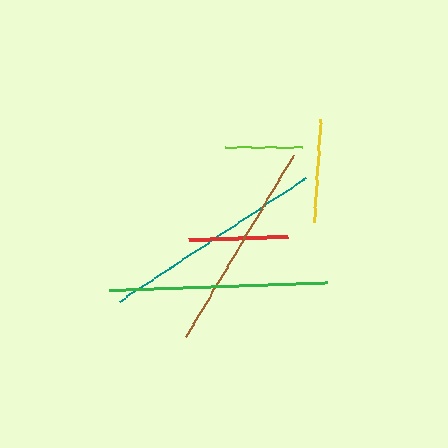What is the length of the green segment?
The green segment is approximately 219 pixels long.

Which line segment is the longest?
The teal line is the longest at approximately 224 pixels.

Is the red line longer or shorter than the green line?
The green line is longer than the red line.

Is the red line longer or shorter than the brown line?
The brown line is longer than the red line.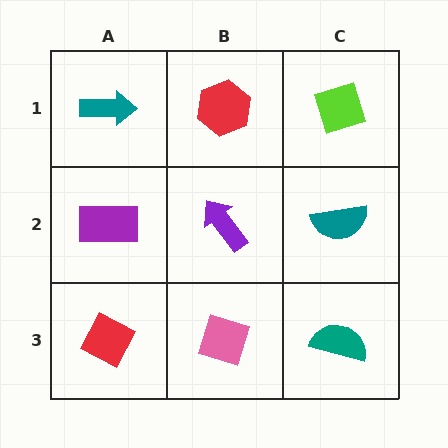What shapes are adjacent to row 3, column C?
A teal semicircle (row 2, column C), a pink diamond (row 3, column B).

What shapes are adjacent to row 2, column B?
A red hexagon (row 1, column B), a pink diamond (row 3, column B), a purple rectangle (row 2, column A), a teal semicircle (row 2, column C).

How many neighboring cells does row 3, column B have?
3.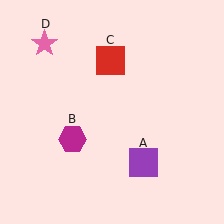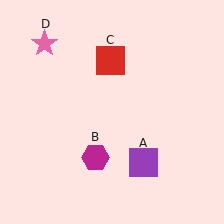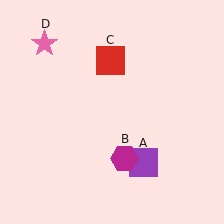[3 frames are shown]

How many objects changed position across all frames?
1 object changed position: magenta hexagon (object B).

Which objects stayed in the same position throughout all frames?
Purple square (object A) and red square (object C) and pink star (object D) remained stationary.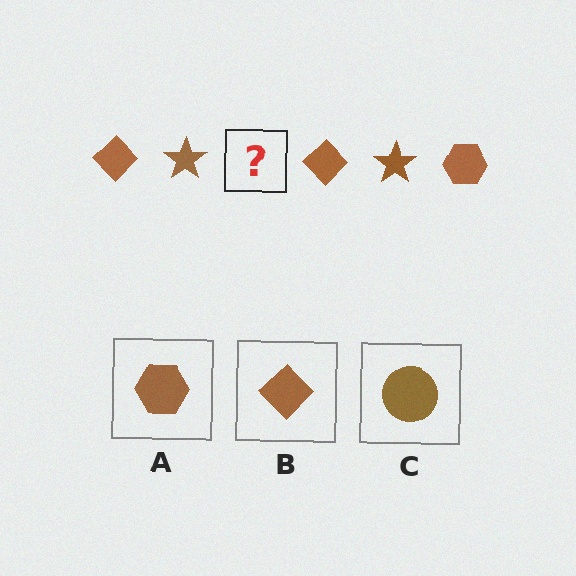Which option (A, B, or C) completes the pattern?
A.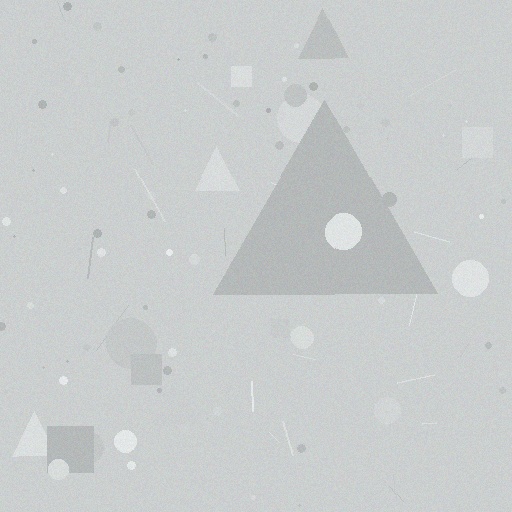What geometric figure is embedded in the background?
A triangle is embedded in the background.